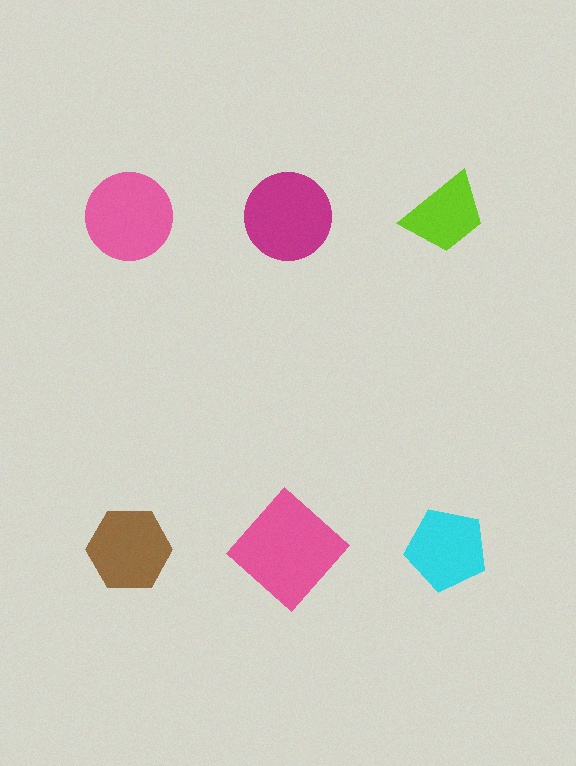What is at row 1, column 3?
A lime trapezoid.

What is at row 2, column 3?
A cyan pentagon.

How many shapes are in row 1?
3 shapes.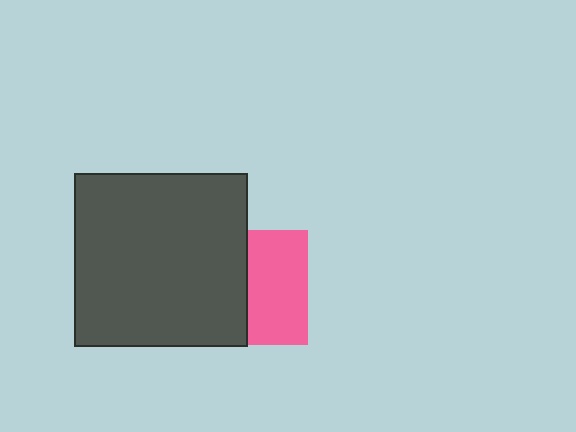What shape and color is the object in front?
The object in front is a dark gray square.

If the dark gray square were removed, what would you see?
You would see the complete pink square.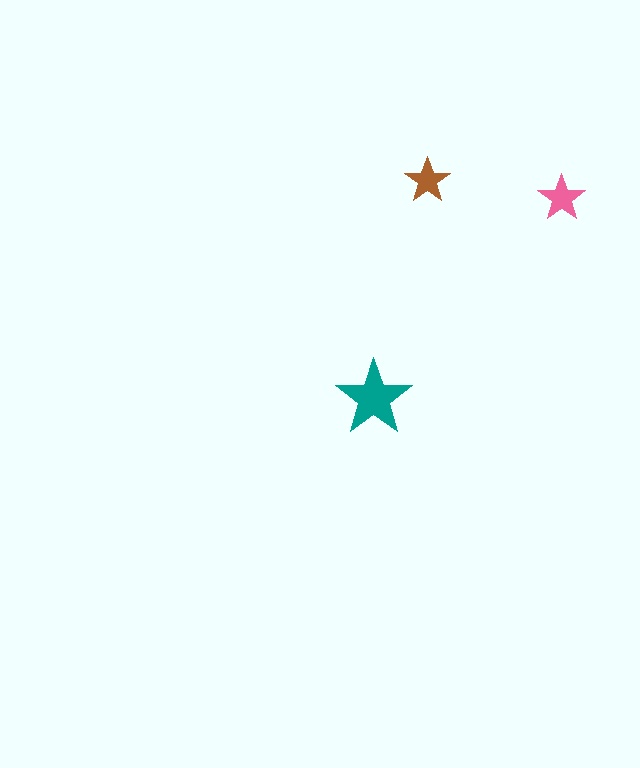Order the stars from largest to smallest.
the teal one, the pink one, the brown one.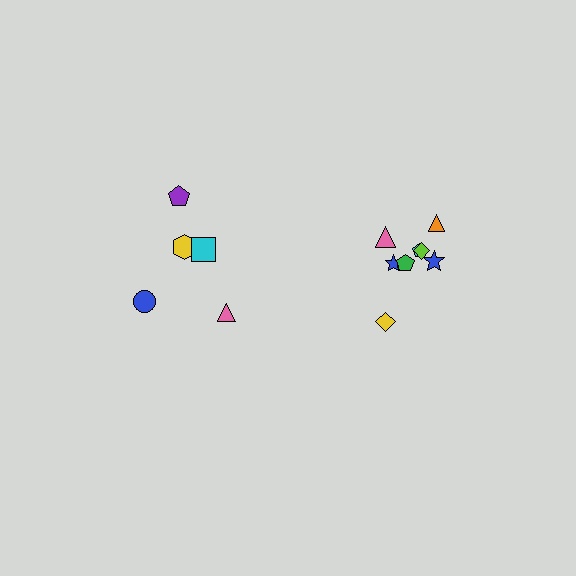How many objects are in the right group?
There are 8 objects.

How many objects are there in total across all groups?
There are 13 objects.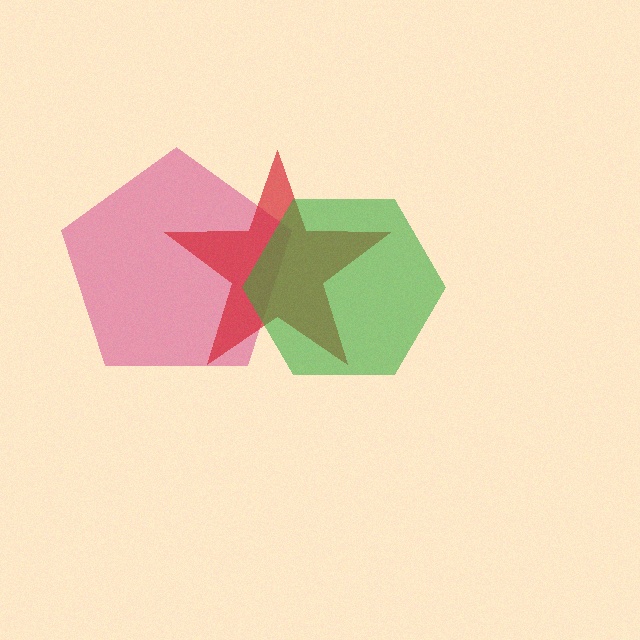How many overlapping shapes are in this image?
There are 3 overlapping shapes in the image.